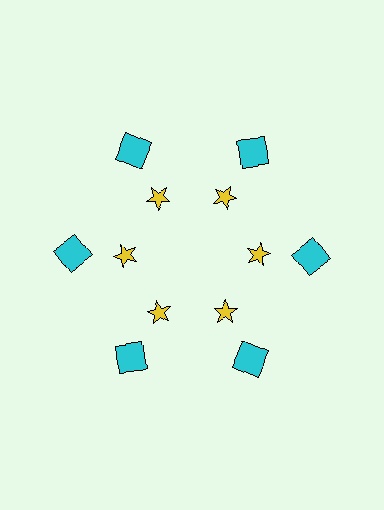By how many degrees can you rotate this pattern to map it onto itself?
The pattern maps onto itself every 60 degrees of rotation.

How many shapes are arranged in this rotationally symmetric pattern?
There are 12 shapes, arranged in 6 groups of 2.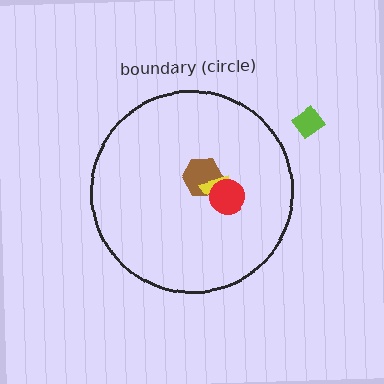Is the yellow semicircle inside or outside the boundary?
Inside.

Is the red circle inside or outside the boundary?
Inside.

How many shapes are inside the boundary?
3 inside, 1 outside.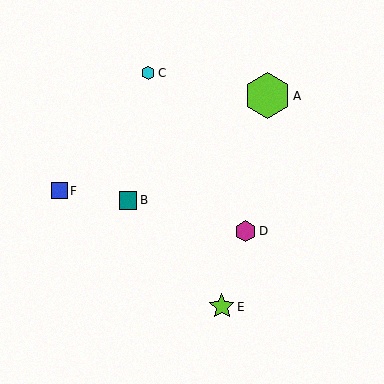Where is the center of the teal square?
The center of the teal square is at (128, 200).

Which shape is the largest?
The lime hexagon (labeled A) is the largest.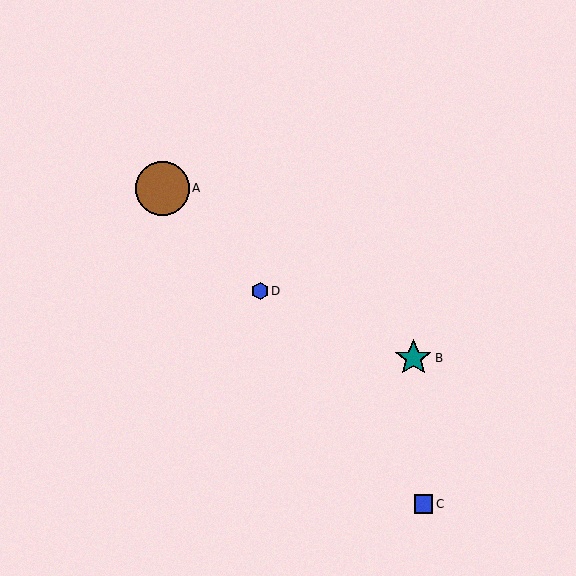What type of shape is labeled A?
Shape A is a brown circle.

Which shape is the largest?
The brown circle (labeled A) is the largest.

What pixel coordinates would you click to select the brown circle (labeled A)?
Click at (163, 188) to select the brown circle A.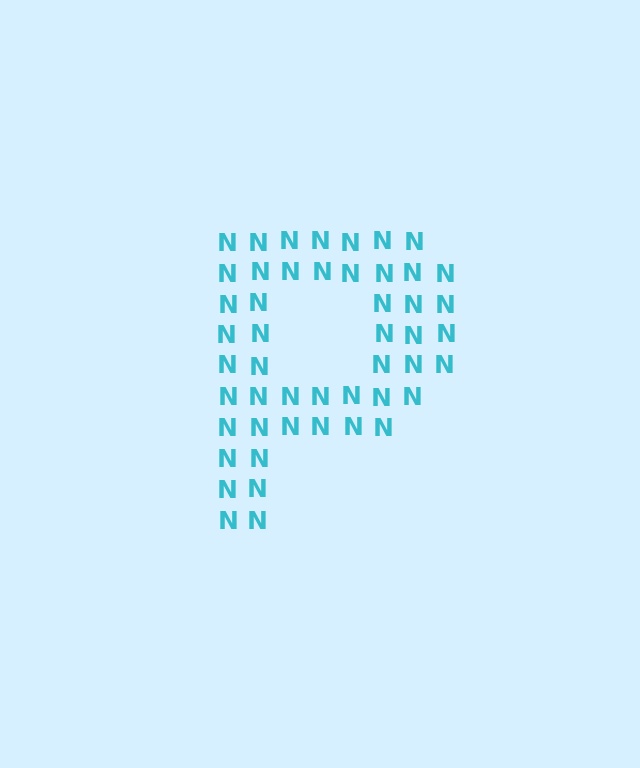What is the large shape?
The large shape is the letter P.